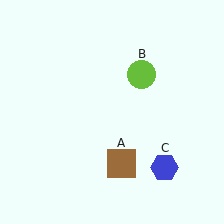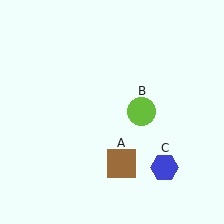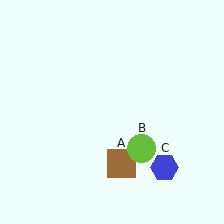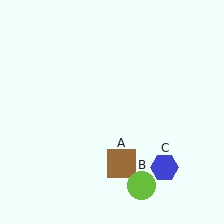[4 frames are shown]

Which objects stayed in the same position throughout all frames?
Brown square (object A) and blue hexagon (object C) remained stationary.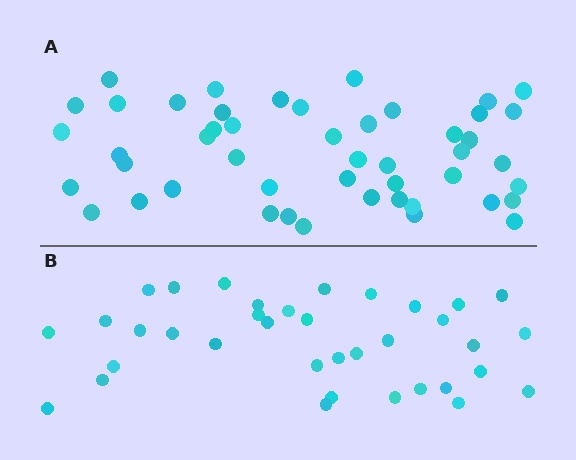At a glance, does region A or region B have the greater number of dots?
Region A (the top region) has more dots.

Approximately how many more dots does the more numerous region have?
Region A has roughly 12 or so more dots than region B.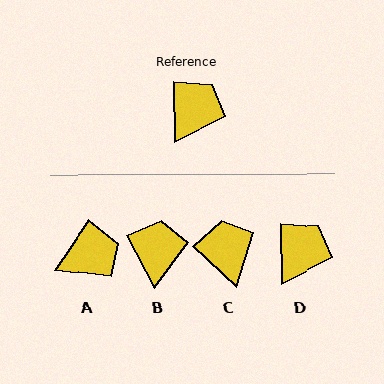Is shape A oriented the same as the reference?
No, it is off by about 35 degrees.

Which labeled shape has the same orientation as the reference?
D.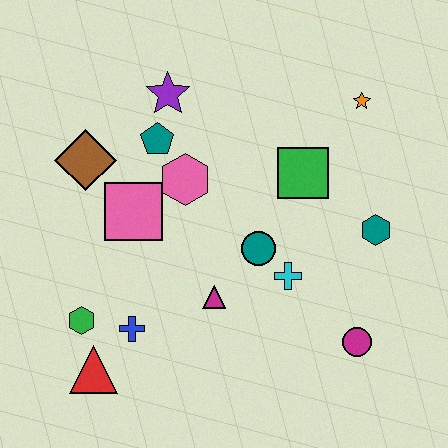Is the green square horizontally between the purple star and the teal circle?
No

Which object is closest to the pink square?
The pink hexagon is closest to the pink square.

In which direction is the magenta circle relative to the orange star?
The magenta circle is below the orange star.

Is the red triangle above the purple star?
No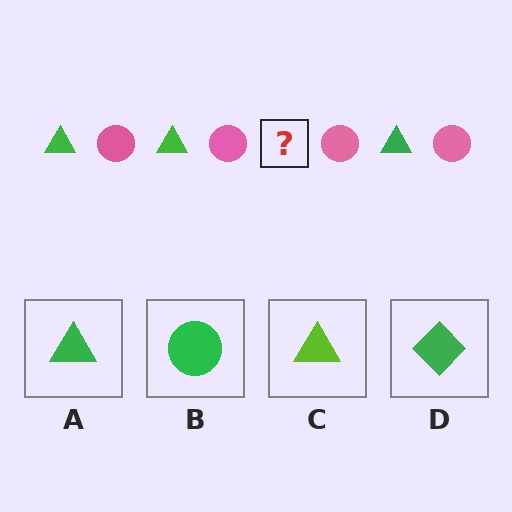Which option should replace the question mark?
Option A.